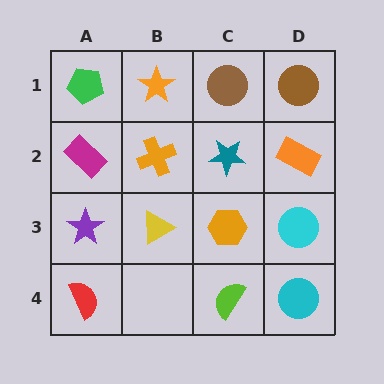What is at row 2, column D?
An orange rectangle.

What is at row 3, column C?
An orange hexagon.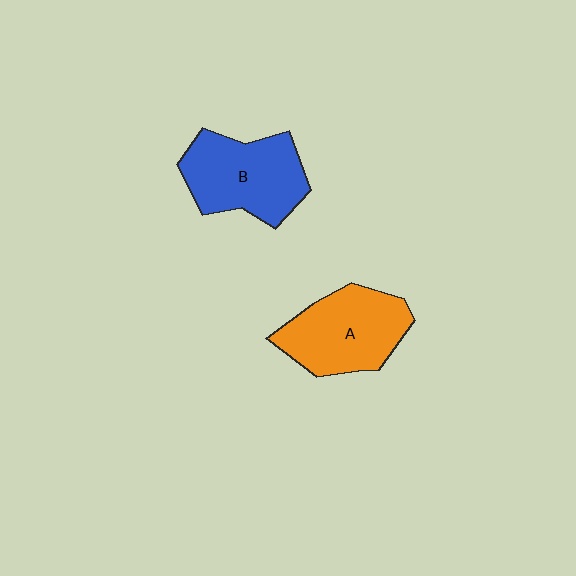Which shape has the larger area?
Shape B (blue).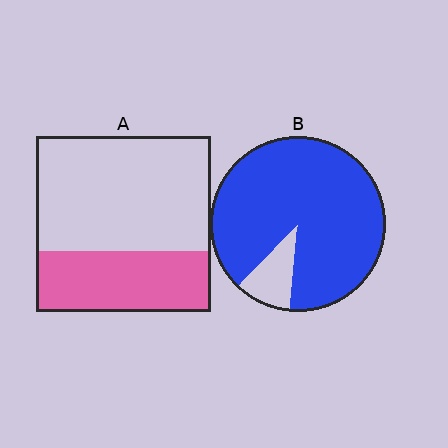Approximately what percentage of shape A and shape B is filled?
A is approximately 35% and B is approximately 90%.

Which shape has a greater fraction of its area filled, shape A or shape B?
Shape B.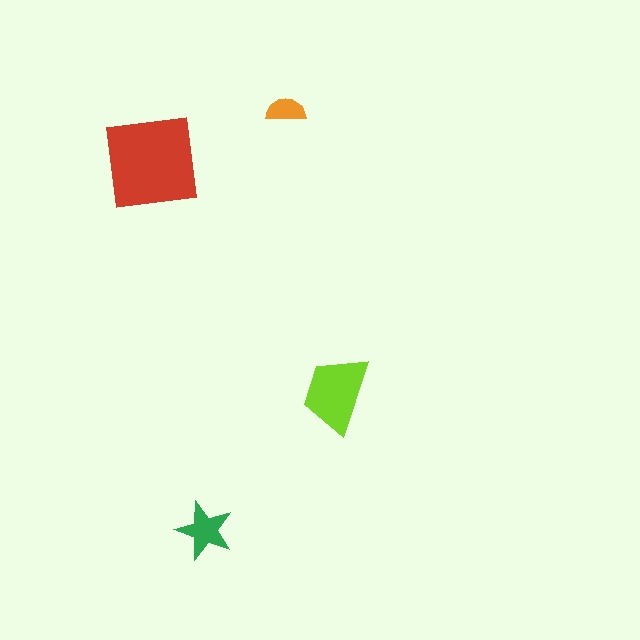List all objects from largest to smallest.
The red square, the lime trapezoid, the green star, the orange semicircle.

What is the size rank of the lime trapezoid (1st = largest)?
2nd.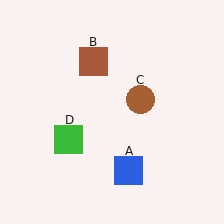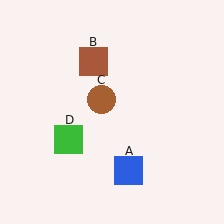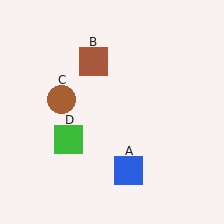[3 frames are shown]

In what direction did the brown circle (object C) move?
The brown circle (object C) moved left.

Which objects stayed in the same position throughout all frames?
Blue square (object A) and brown square (object B) and green square (object D) remained stationary.